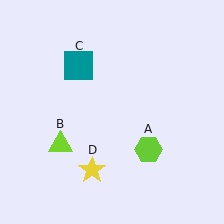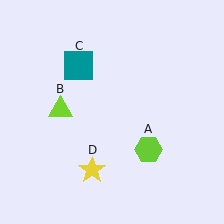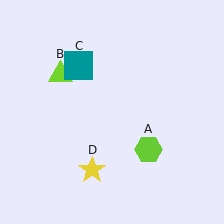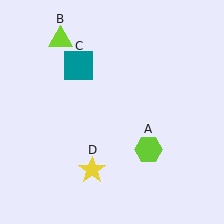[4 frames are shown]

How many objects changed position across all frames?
1 object changed position: lime triangle (object B).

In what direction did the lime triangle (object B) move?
The lime triangle (object B) moved up.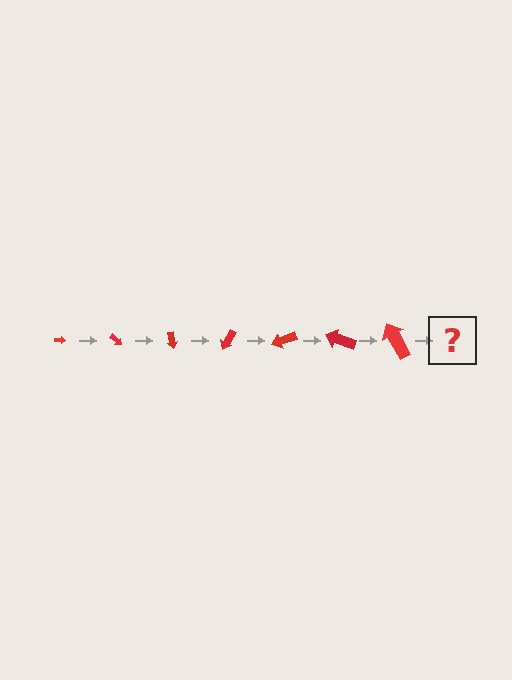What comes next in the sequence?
The next element should be an arrow, larger than the previous one and rotated 280 degrees from the start.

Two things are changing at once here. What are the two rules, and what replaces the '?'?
The two rules are that the arrow grows larger each step and it rotates 40 degrees each step. The '?' should be an arrow, larger than the previous one and rotated 280 degrees from the start.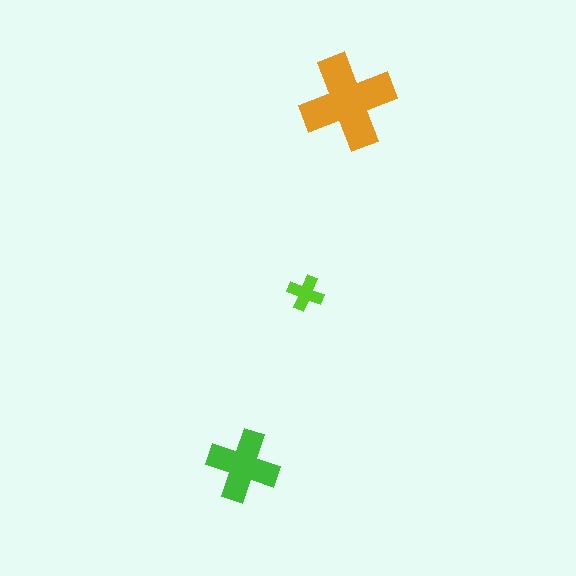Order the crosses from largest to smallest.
the orange one, the green one, the lime one.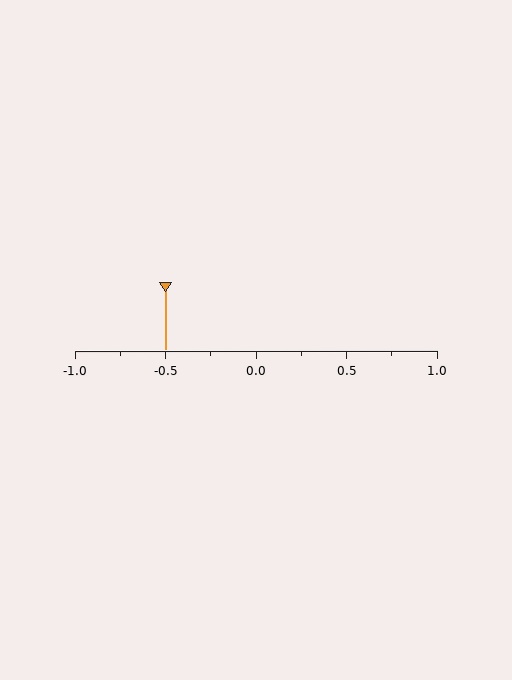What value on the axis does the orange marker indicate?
The marker indicates approximately -0.5.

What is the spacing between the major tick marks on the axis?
The major ticks are spaced 0.5 apart.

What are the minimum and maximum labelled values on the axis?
The axis runs from -1.0 to 1.0.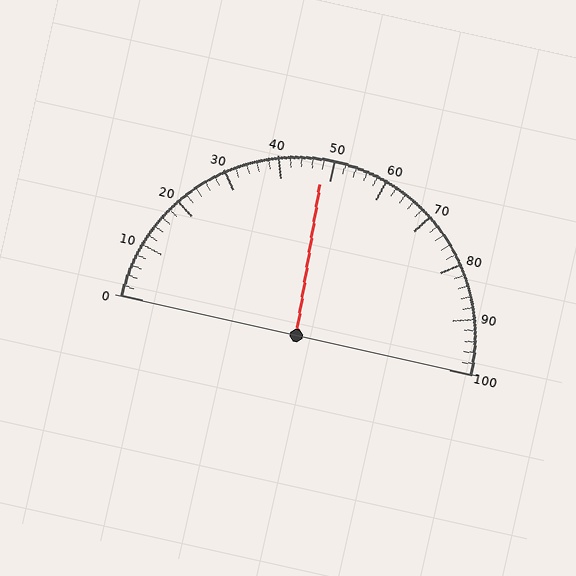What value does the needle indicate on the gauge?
The needle indicates approximately 48.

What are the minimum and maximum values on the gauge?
The gauge ranges from 0 to 100.